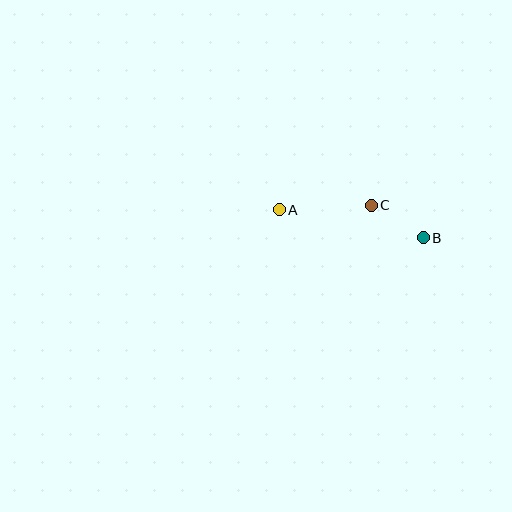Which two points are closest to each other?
Points B and C are closest to each other.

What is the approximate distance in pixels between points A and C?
The distance between A and C is approximately 92 pixels.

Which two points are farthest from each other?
Points A and B are farthest from each other.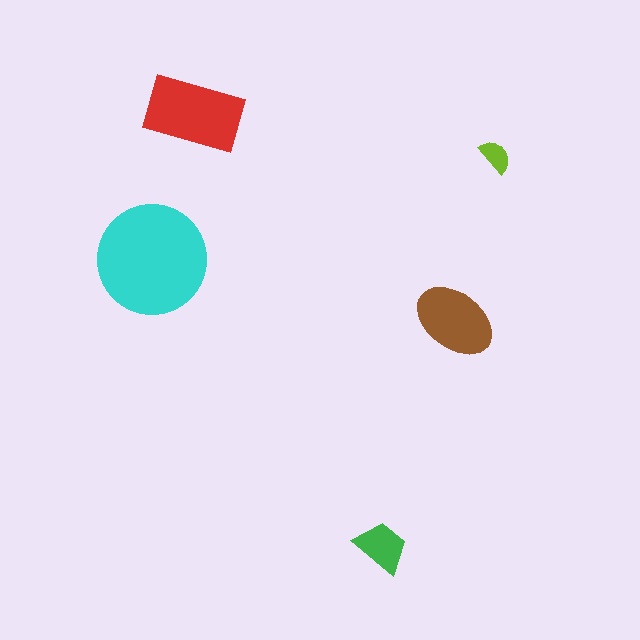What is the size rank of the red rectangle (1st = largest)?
2nd.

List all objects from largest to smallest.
The cyan circle, the red rectangle, the brown ellipse, the green trapezoid, the lime semicircle.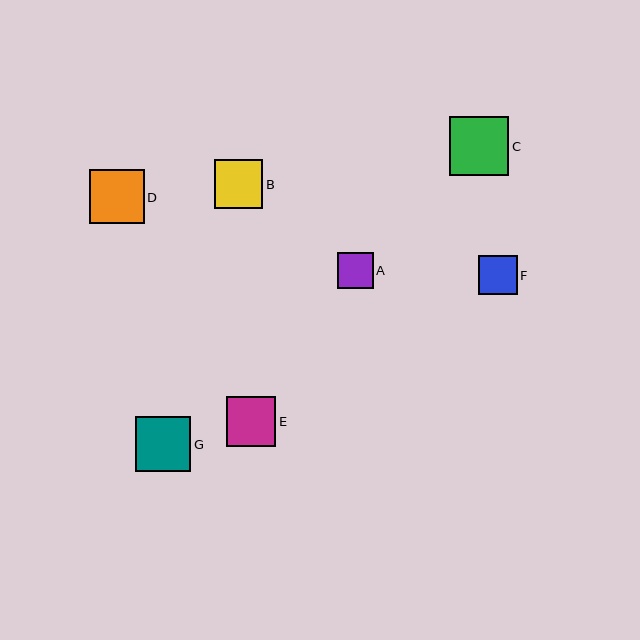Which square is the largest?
Square C is the largest with a size of approximately 59 pixels.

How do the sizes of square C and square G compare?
Square C and square G are approximately the same size.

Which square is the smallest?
Square A is the smallest with a size of approximately 36 pixels.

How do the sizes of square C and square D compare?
Square C and square D are approximately the same size.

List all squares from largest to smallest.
From largest to smallest: C, G, D, E, B, F, A.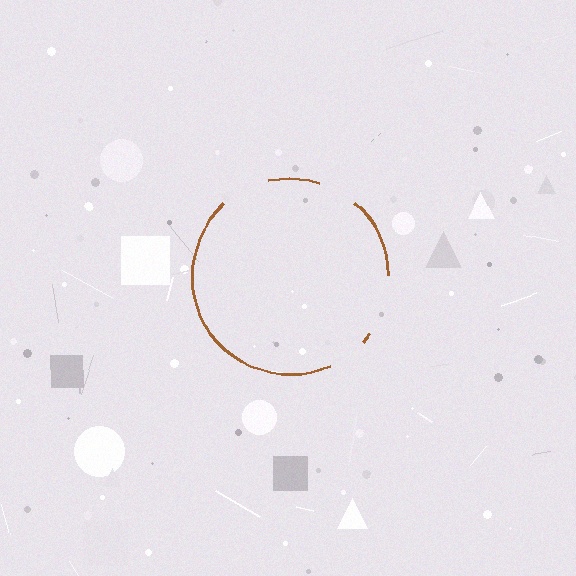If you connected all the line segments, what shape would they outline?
They would outline a circle.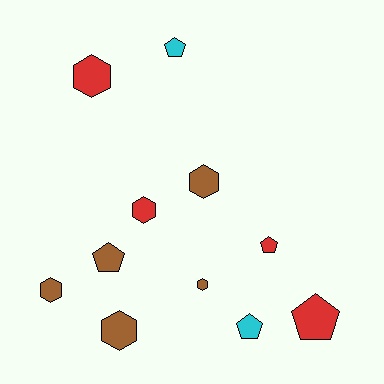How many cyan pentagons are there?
There are 2 cyan pentagons.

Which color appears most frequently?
Brown, with 5 objects.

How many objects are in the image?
There are 11 objects.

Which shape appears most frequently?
Hexagon, with 6 objects.